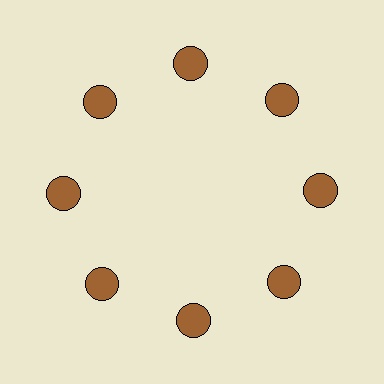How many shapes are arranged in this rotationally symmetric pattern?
There are 8 shapes, arranged in 8 groups of 1.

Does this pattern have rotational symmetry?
Yes, this pattern has 8-fold rotational symmetry. It looks the same after rotating 45 degrees around the center.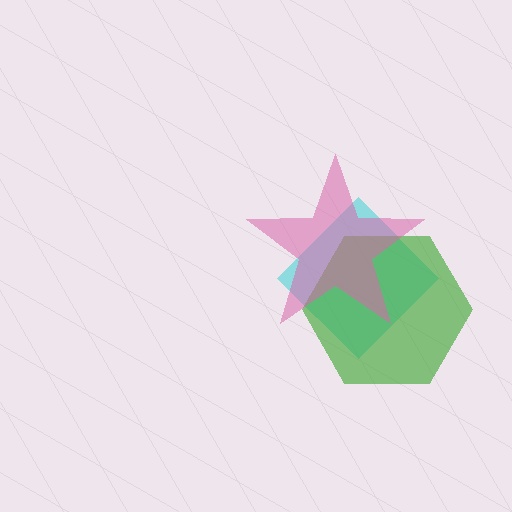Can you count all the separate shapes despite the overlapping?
Yes, there are 3 separate shapes.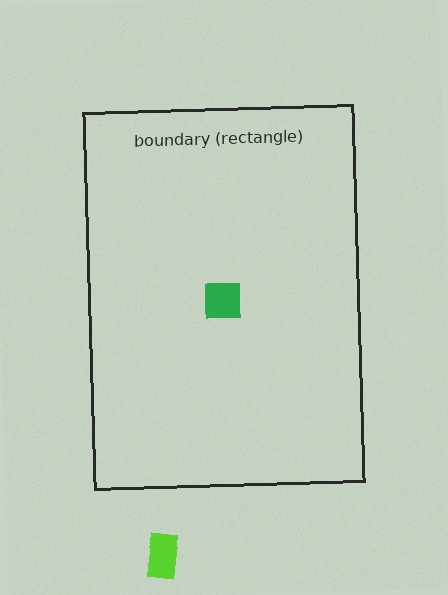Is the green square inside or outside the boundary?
Inside.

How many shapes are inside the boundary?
1 inside, 1 outside.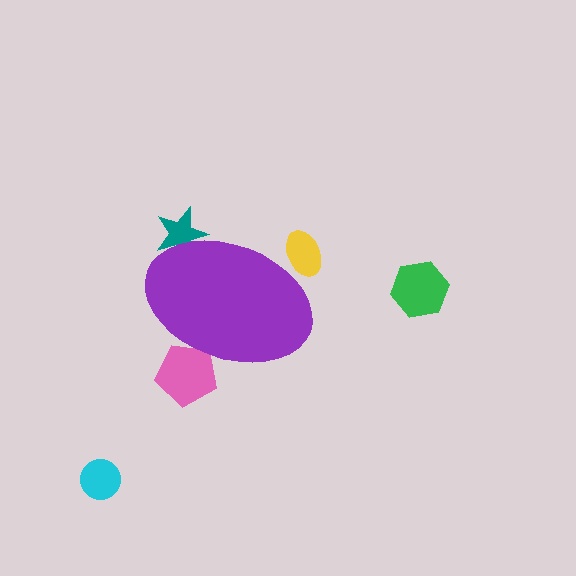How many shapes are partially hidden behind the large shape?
3 shapes are partially hidden.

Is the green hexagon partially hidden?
No, the green hexagon is fully visible.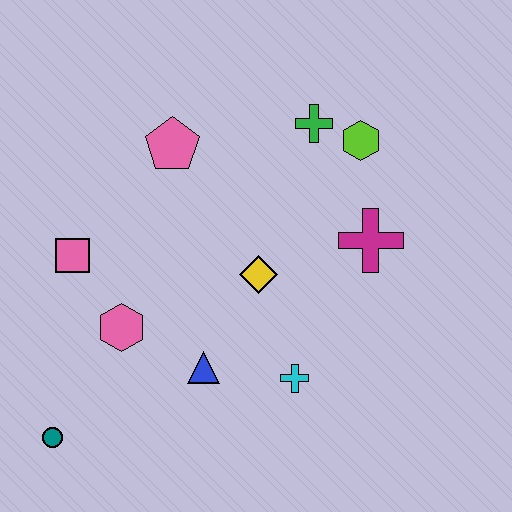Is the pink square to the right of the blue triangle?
No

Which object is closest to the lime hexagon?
The green cross is closest to the lime hexagon.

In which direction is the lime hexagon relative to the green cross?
The lime hexagon is to the right of the green cross.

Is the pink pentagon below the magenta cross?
No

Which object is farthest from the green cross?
The teal circle is farthest from the green cross.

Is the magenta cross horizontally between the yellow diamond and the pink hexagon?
No